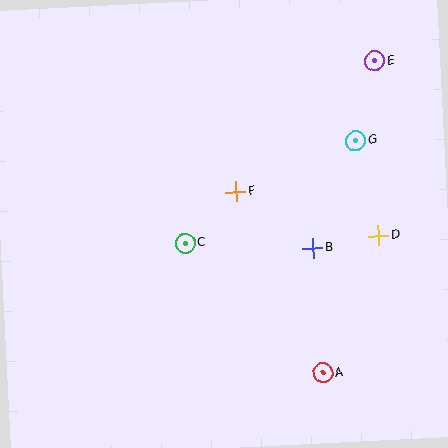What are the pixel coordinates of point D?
Point D is at (378, 236).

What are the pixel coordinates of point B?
Point B is at (313, 248).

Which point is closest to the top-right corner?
Point E is closest to the top-right corner.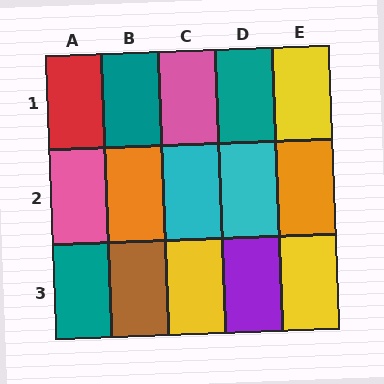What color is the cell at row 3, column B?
Brown.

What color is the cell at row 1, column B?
Teal.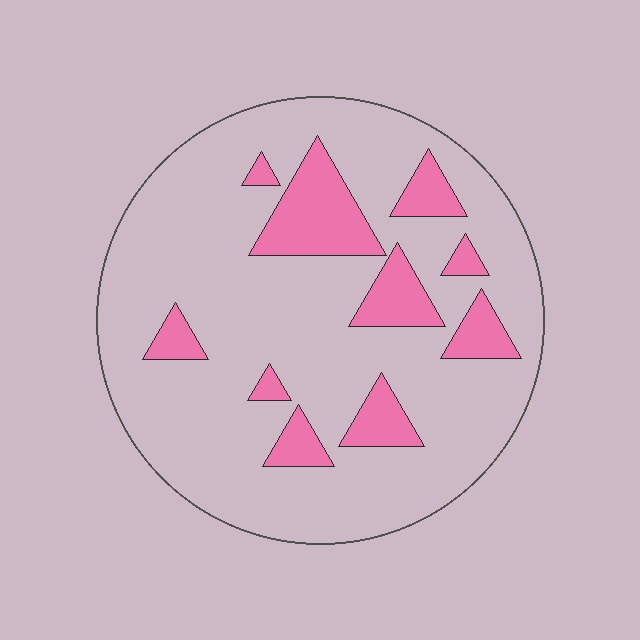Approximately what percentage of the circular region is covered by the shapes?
Approximately 20%.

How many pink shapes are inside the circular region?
10.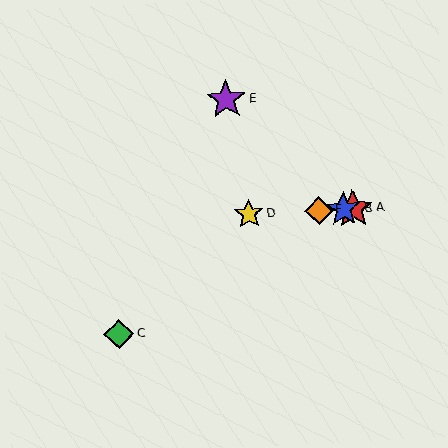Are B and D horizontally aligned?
Yes, both are at y≈209.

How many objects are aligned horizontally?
4 objects (A, B, D, F) are aligned horizontally.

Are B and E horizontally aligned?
No, B is at y≈209 and E is at y≈99.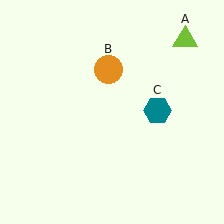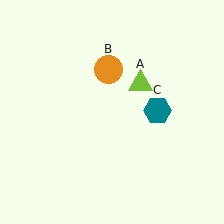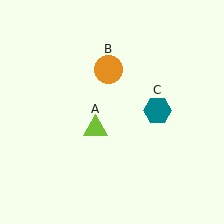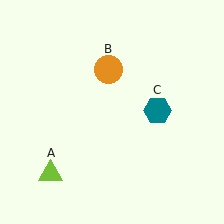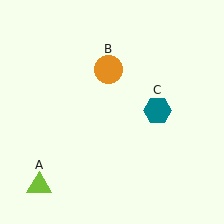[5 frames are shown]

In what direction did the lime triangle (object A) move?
The lime triangle (object A) moved down and to the left.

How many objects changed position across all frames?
1 object changed position: lime triangle (object A).